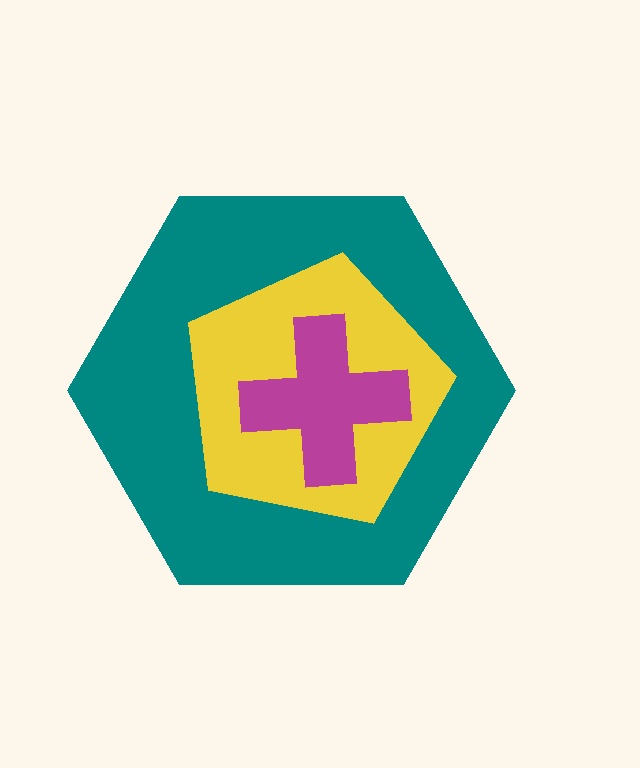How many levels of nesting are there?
3.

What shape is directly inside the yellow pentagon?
The magenta cross.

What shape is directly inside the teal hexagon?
The yellow pentagon.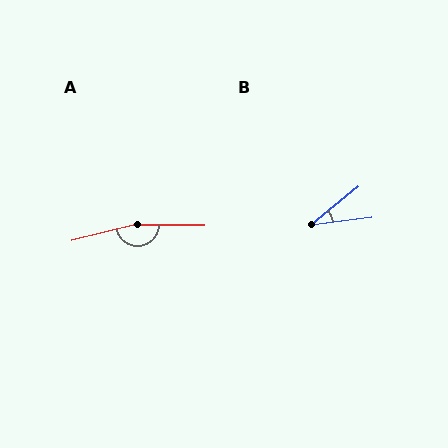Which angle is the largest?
A, at approximately 165 degrees.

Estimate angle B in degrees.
Approximately 32 degrees.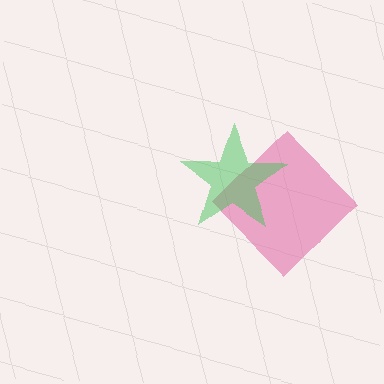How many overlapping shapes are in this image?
There are 2 overlapping shapes in the image.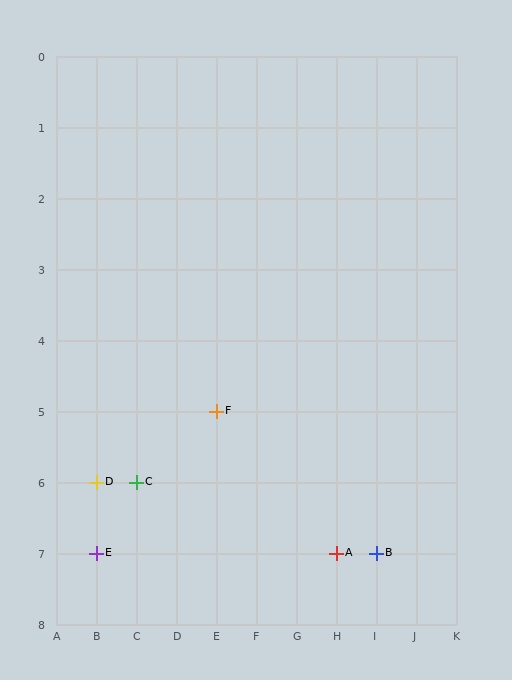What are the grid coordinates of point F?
Point F is at grid coordinates (E, 5).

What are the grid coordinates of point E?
Point E is at grid coordinates (B, 7).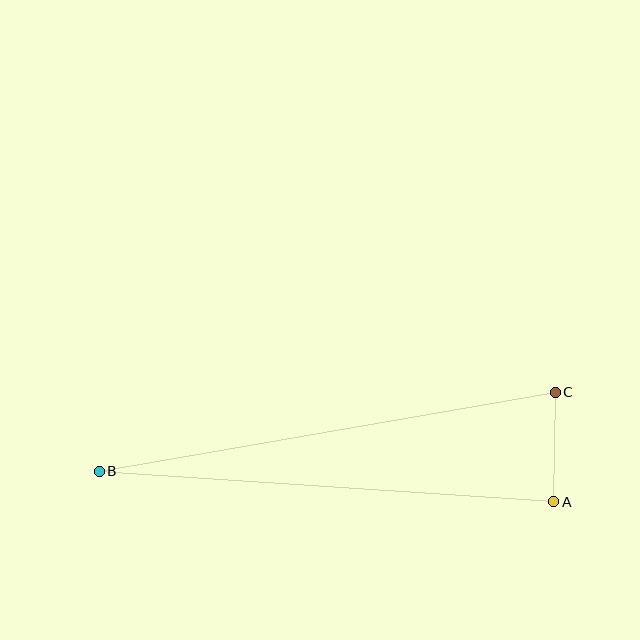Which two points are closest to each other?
Points A and C are closest to each other.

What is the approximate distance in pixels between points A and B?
The distance between A and B is approximately 455 pixels.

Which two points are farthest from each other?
Points B and C are farthest from each other.